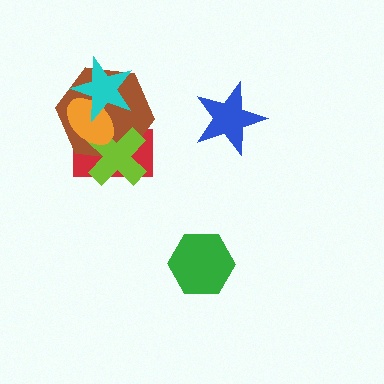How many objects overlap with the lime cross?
3 objects overlap with the lime cross.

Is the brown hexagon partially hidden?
Yes, it is partially covered by another shape.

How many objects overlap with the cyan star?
3 objects overlap with the cyan star.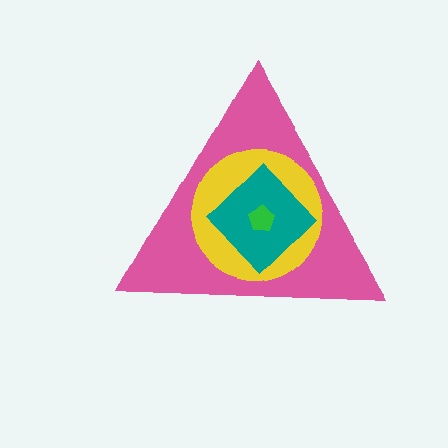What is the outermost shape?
The pink triangle.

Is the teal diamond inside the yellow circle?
Yes.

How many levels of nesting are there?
4.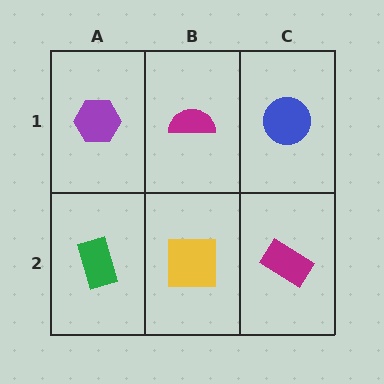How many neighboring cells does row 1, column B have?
3.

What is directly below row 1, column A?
A green rectangle.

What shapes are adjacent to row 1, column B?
A yellow square (row 2, column B), a purple hexagon (row 1, column A), a blue circle (row 1, column C).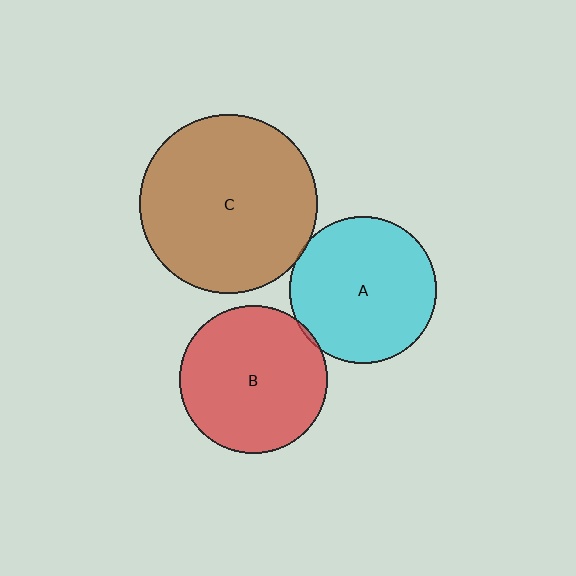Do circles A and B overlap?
Yes.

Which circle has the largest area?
Circle C (brown).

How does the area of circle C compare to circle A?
Approximately 1.5 times.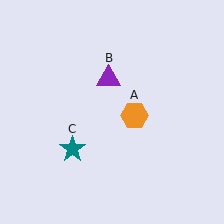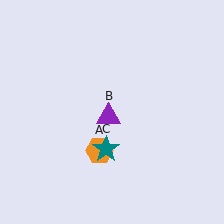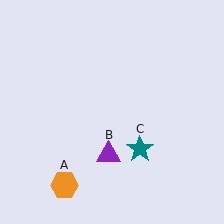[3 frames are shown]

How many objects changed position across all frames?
3 objects changed position: orange hexagon (object A), purple triangle (object B), teal star (object C).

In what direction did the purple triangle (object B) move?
The purple triangle (object B) moved down.